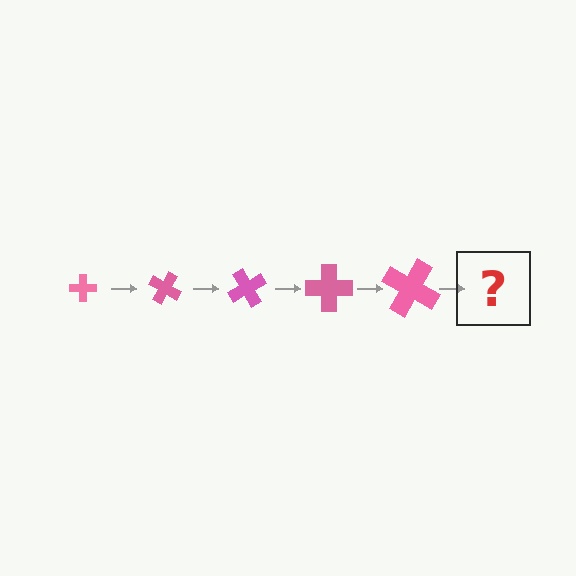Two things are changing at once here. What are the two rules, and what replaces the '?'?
The two rules are that the cross grows larger each step and it rotates 30 degrees each step. The '?' should be a cross, larger than the previous one and rotated 150 degrees from the start.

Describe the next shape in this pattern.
It should be a cross, larger than the previous one and rotated 150 degrees from the start.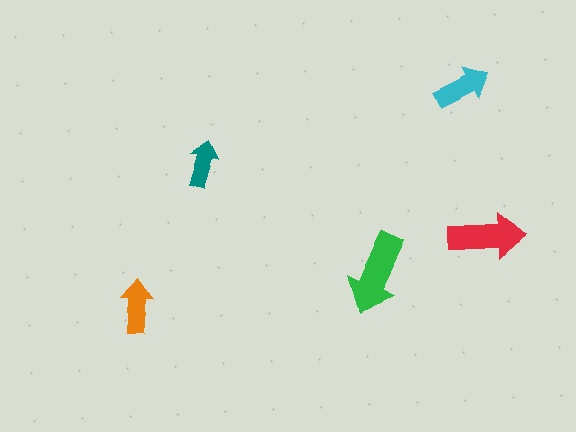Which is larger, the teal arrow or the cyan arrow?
The cyan one.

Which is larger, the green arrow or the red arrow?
The green one.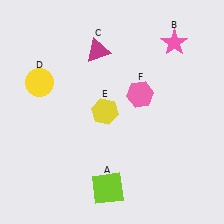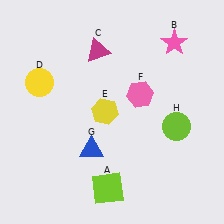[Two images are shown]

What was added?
A blue triangle (G), a lime circle (H) were added in Image 2.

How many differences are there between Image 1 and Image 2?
There are 2 differences between the two images.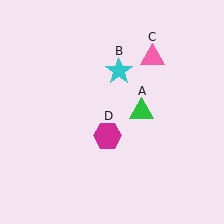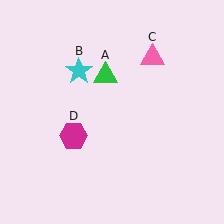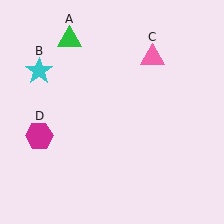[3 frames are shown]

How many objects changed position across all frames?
3 objects changed position: green triangle (object A), cyan star (object B), magenta hexagon (object D).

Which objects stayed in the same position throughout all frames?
Pink triangle (object C) remained stationary.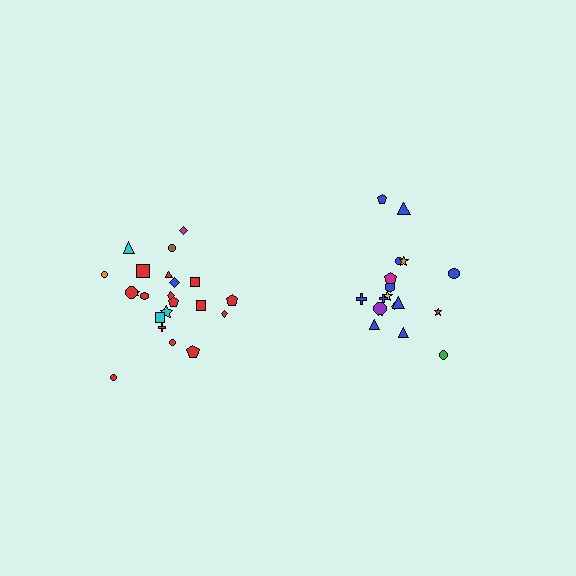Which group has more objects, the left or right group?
The left group.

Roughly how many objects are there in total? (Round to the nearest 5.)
Roughly 40 objects in total.